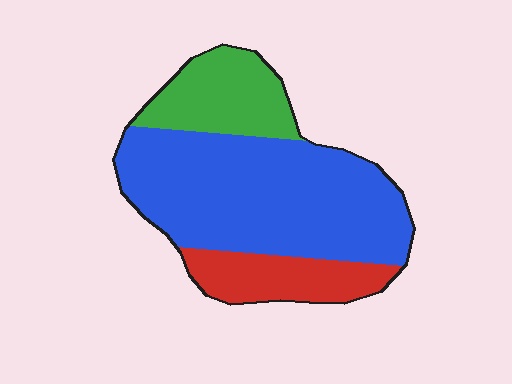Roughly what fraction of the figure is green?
Green covers roughly 20% of the figure.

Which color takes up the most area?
Blue, at roughly 60%.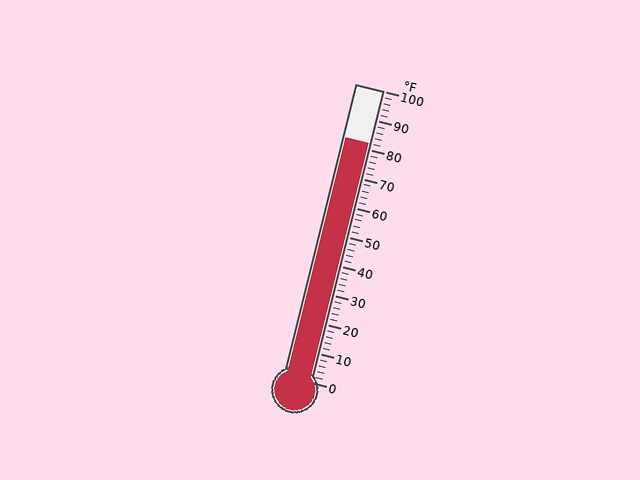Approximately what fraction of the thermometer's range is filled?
The thermometer is filled to approximately 80% of its range.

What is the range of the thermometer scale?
The thermometer scale ranges from 0°F to 100°F.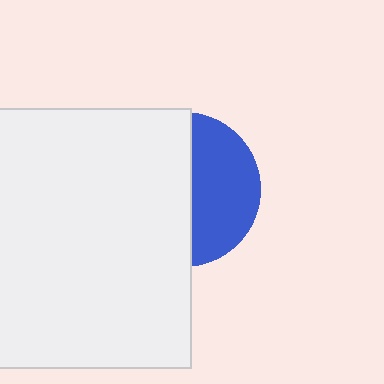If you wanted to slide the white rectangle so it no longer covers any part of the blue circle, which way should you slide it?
Slide it left — that is the most direct way to separate the two shapes.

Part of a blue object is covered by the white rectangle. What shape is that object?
It is a circle.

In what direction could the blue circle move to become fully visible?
The blue circle could move right. That would shift it out from behind the white rectangle entirely.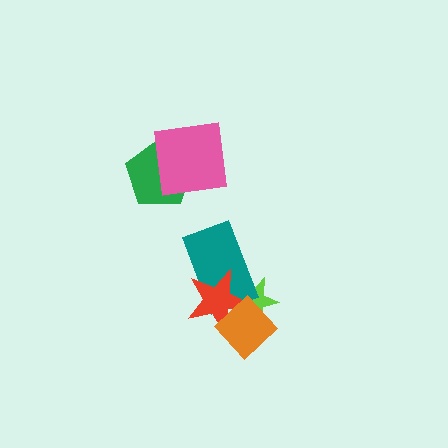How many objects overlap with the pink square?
1 object overlaps with the pink square.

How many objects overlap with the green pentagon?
1 object overlaps with the green pentagon.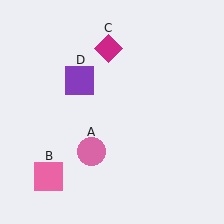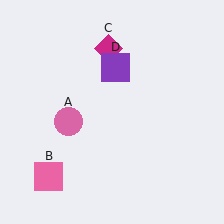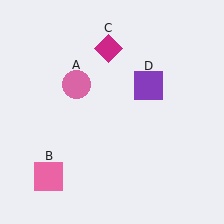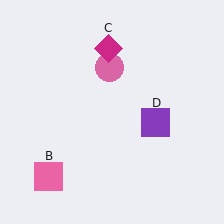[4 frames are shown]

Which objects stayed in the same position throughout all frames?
Pink square (object B) and magenta diamond (object C) remained stationary.